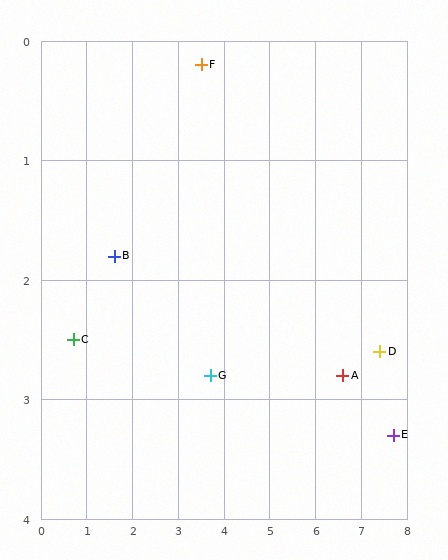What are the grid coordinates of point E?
Point E is at approximately (7.7, 3.3).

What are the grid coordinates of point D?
Point D is at approximately (7.4, 2.6).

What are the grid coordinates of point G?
Point G is at approximately (3.7, 2.8).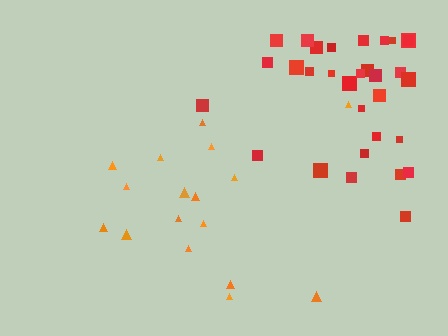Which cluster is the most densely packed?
Red.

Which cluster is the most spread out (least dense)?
Orange.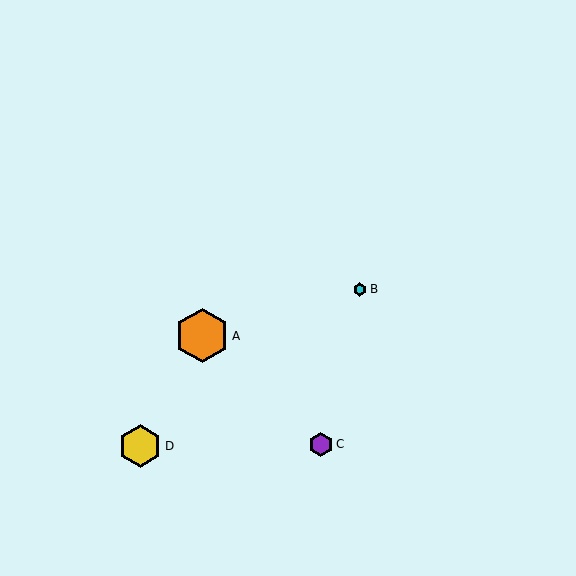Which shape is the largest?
The orange hexagon (labeled A) is the largest.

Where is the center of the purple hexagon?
The center of the purple hexagon is at (321, 444).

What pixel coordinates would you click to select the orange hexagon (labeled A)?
Click at (202, 336) to select the orange hexagon A.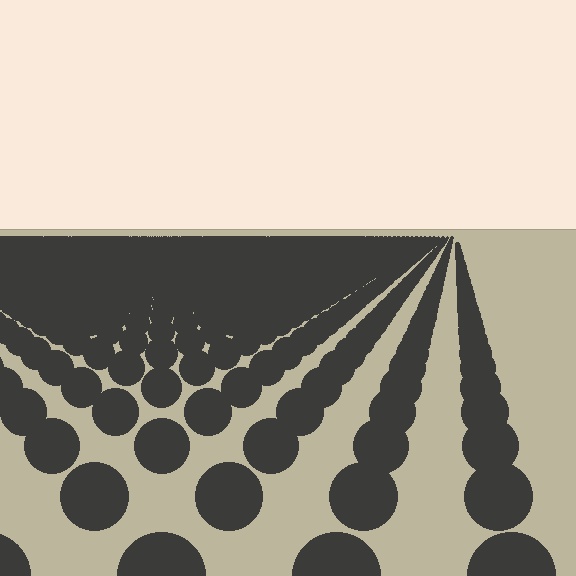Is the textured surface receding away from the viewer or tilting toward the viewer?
The surface is receding away from the viewer. Texture elements get smaller and denser toward the top.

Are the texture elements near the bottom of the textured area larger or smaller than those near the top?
Larger. Near the bottom, elements are closer to the viewer and appear at a bigger on-screen size.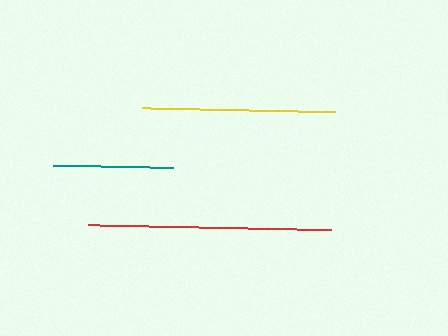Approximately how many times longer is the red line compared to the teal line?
The red line is approximately 2.0 times the length of the teal line.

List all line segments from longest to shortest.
From longest to shortest: red, yellow, teal.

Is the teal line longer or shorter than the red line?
The red line is longer than the teal line.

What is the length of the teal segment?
The teal segment is approximately 120 pixels long.